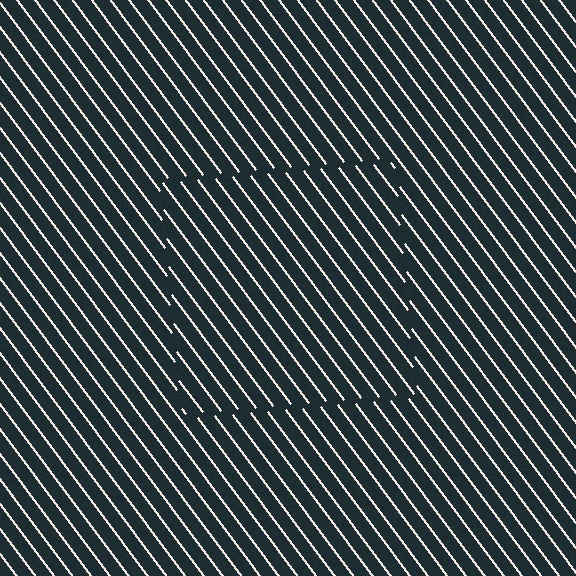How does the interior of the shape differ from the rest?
The interior of the shape contains the same grating, shifted by half a period — the contour is defined by the phase discontinuity where line-ends from the inner and outer gratings abut.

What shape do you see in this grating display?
An illusory square. The interior of the shape contains the same grating, shifted by half a period — the contour is defined by the phase discontinuity where line-ends from the inner and outer gratings abut.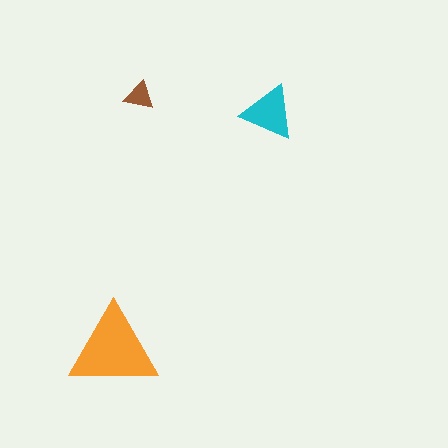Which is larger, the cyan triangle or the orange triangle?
The orange one.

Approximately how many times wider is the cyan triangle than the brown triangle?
About 2 times wider.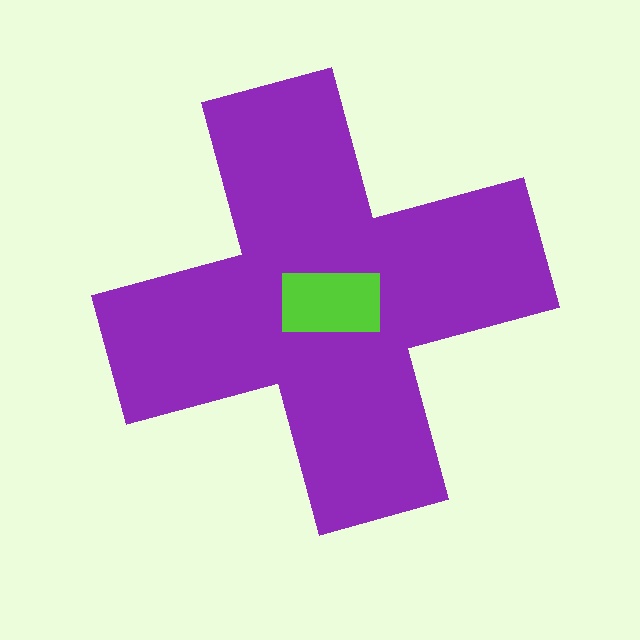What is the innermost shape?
The lime rectangle.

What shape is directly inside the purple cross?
The lime rectangle.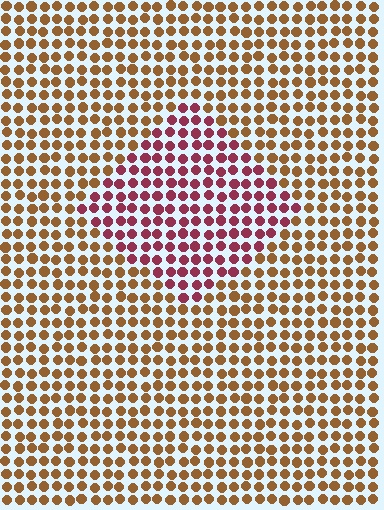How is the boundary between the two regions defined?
The boundary is defined purely by a slight shift in hue (about 48 degrees). Spacing, size, and orientation are identical on both sides.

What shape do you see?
I see a diamond.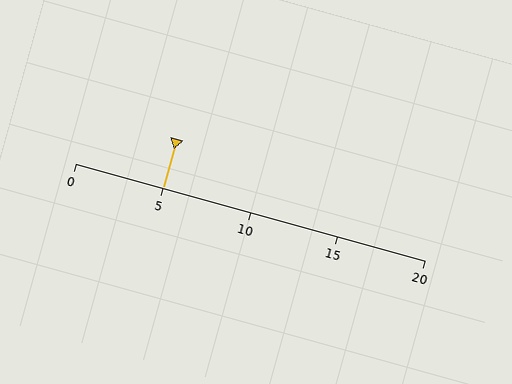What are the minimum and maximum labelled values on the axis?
The axis runs from 0 to 20.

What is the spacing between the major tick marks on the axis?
The major ticks are spaced 5 apart.